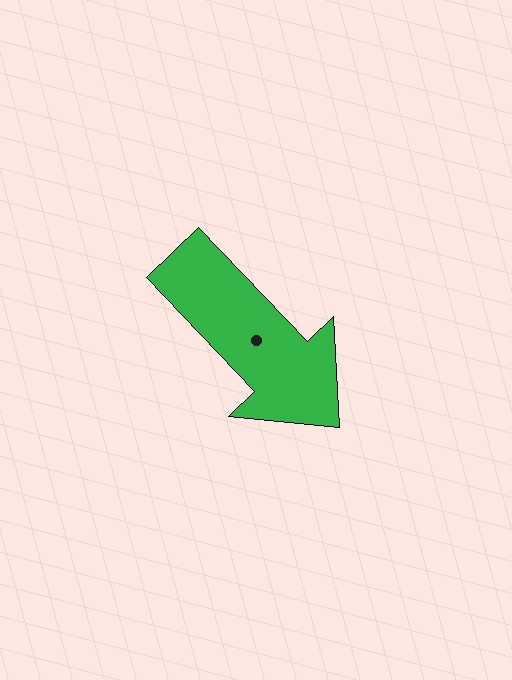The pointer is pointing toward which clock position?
Roughly 5 o'clock.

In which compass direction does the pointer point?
Southeast.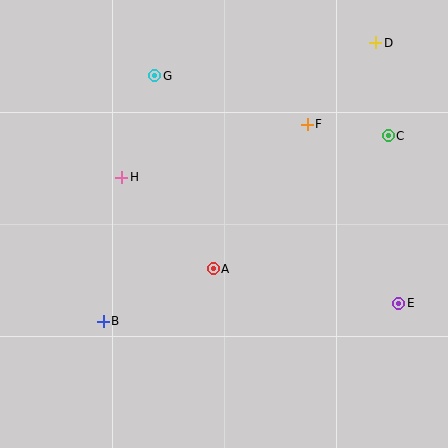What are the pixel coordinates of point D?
Point D is at (376, 43).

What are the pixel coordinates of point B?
Point B is at (103, 321).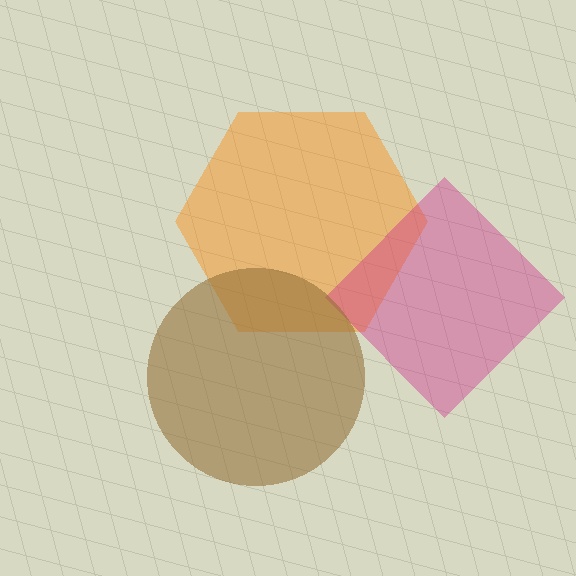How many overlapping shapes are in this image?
There are 3 overlapping shapes in the image.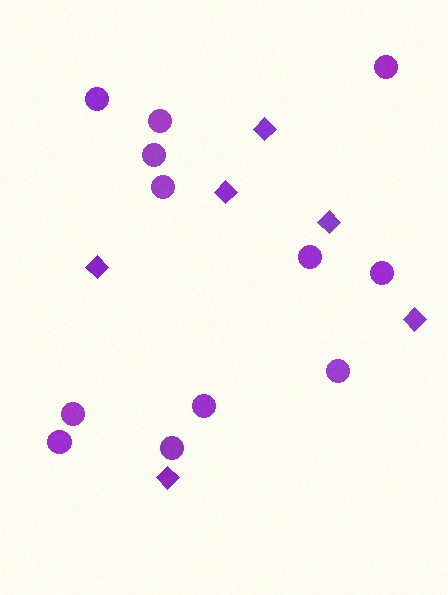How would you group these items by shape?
There are 2 groups: one group of circles (12) and one group of diamonds (6).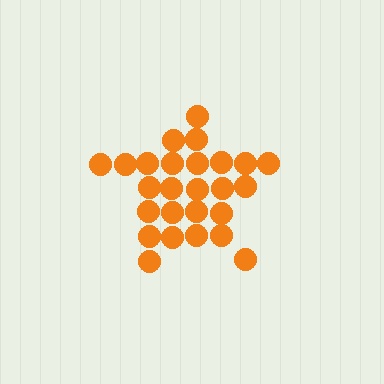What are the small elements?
The small elements are circles.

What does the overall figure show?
The overall figure shows a star.